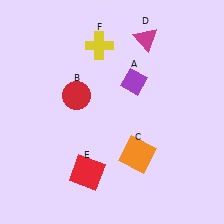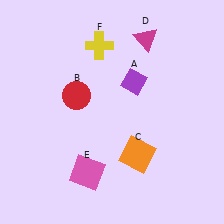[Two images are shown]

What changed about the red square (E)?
In Image 1, E is red. In Image 2, it changed to pink.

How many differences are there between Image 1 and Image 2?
There is 1 difference between the two images.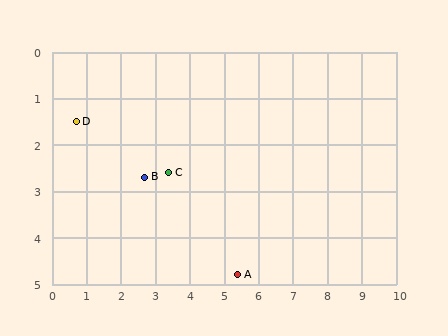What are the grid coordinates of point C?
Point C is at approximately (3.4, 2.6).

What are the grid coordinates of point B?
Point B is at approximately (2.7, 2.7).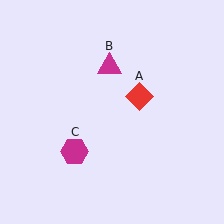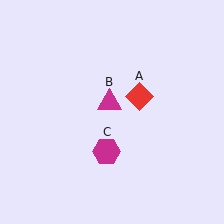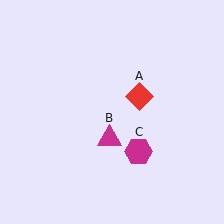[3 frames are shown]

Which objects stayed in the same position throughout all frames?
Red diamond (object A) remained stationary.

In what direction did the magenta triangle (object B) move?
The magenta triangle (object B) moved down.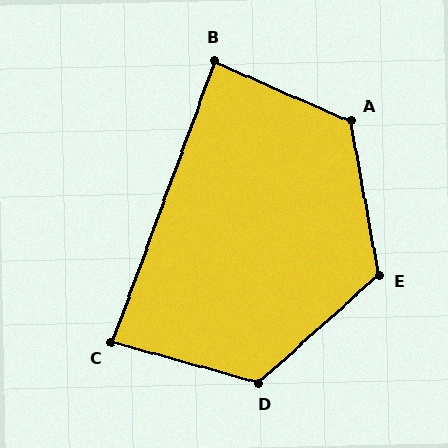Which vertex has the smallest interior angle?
C, at approximately 86 degrees.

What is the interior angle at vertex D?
Approximately 122 degrees (obtuse).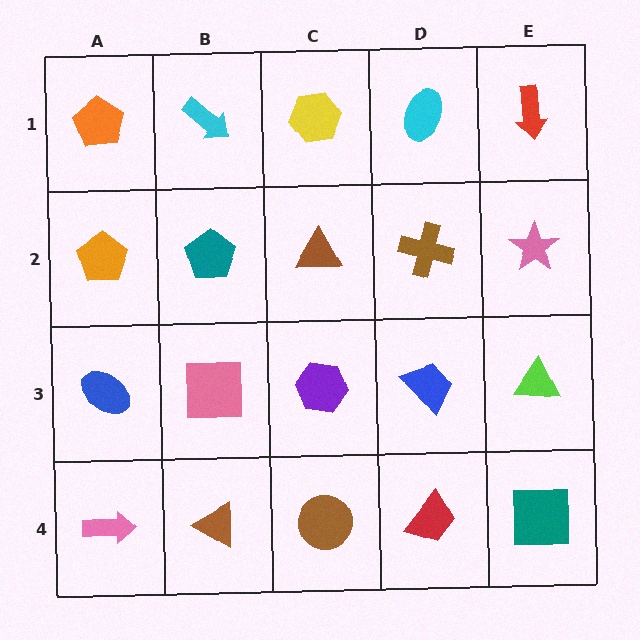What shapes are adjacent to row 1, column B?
A teal pentagon (row 2, column B), an orange pentagon (row 1, column A), a yellow hexagon (row 1, column C).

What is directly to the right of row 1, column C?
A cyan ellipse.